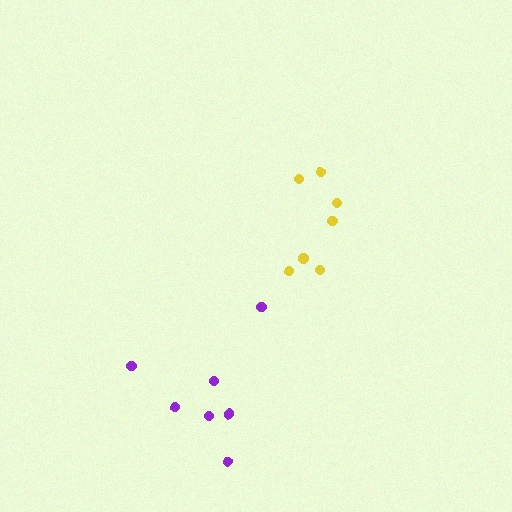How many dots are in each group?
Group 1: 7 dots, Group 2: 7 dots (14 total).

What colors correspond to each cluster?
The clusters are colored: purple, yellow.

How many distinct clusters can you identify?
There are 2 distinct clusters.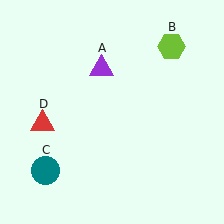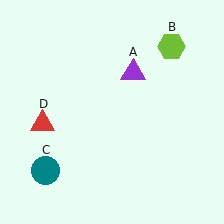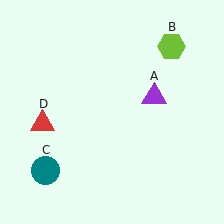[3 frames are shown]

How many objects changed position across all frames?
1 object changed position: purple triangle (object A).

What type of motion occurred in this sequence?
The purple triangle (object A) rotated clockwise around the center of the scene.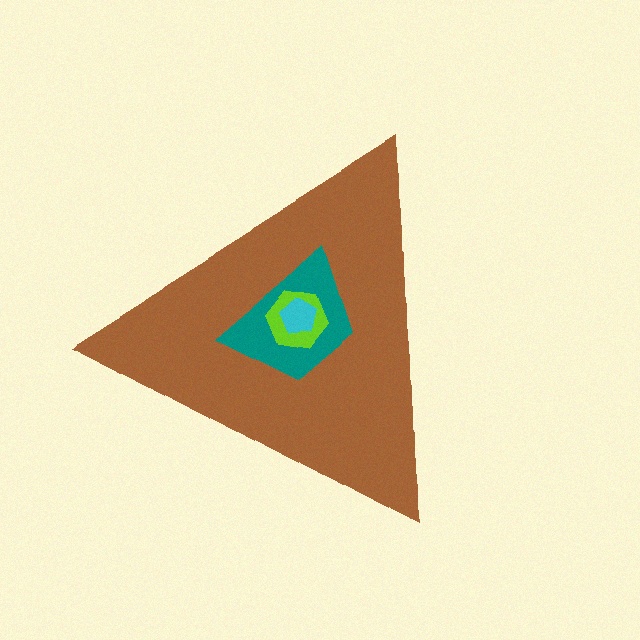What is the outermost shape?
The brown triangle.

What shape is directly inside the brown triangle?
The teal trapezoid.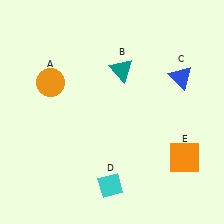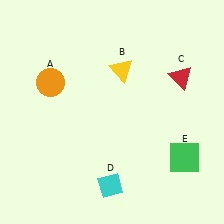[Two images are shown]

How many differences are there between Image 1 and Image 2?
There are 3 differences between the two images.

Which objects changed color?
B changed from teal to yellow. C changed from blue to red. E changed from orange to green.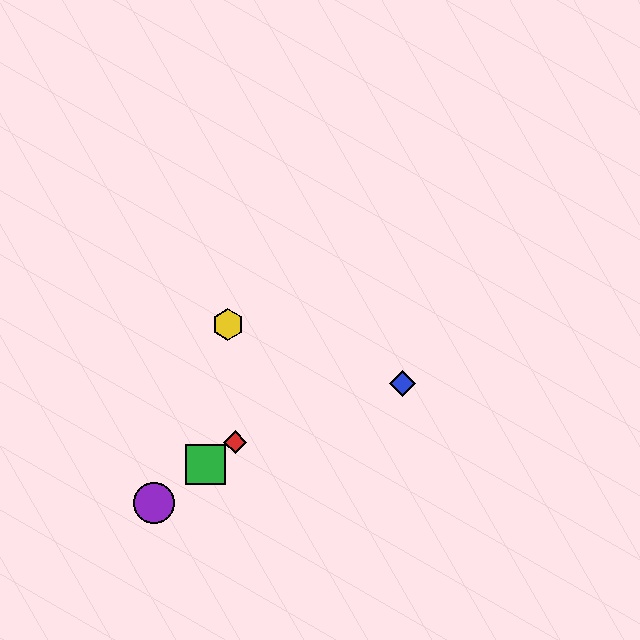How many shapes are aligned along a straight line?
3 shapes (the red diamond, the green square, the purple circle) are aligned along a straight line.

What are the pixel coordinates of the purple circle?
The purple circle is at (154, 503).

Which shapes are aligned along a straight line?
The red diamond, the green square, the purple circle are aligned along a straight line.